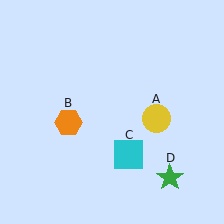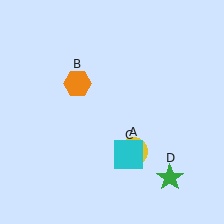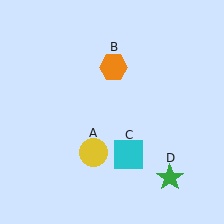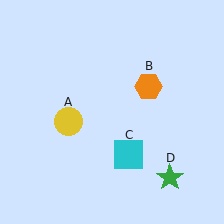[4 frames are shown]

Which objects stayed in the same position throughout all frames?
Cyan square (object C) and green star (object D) remained stationary.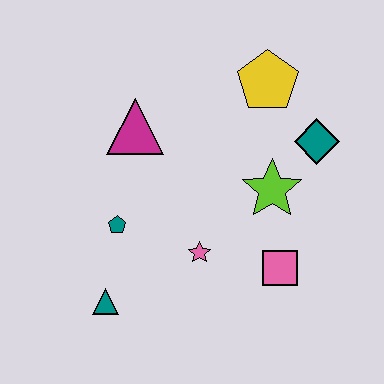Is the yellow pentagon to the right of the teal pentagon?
Yes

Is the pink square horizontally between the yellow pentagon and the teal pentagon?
No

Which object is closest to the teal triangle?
The teal pentagon is closest to the teal triangle.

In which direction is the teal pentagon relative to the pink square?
The teal pentagon is to the left of the pink square.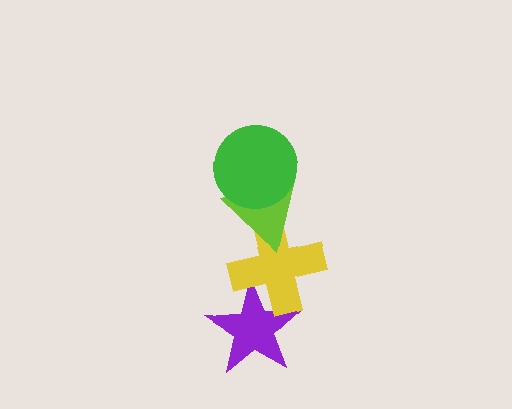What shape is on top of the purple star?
The yellow cross is on top of the purple star.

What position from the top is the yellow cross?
The yellow cross is 3rd from the top.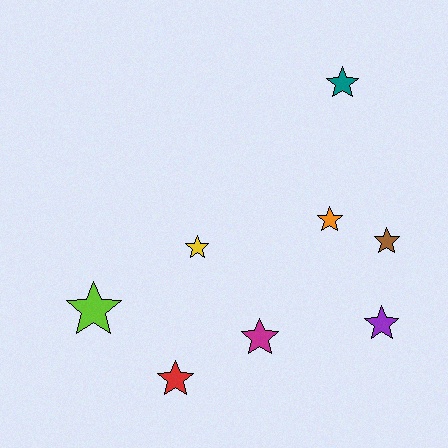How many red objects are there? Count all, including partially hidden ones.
There is 1 red object.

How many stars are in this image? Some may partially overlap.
There are 8 stars.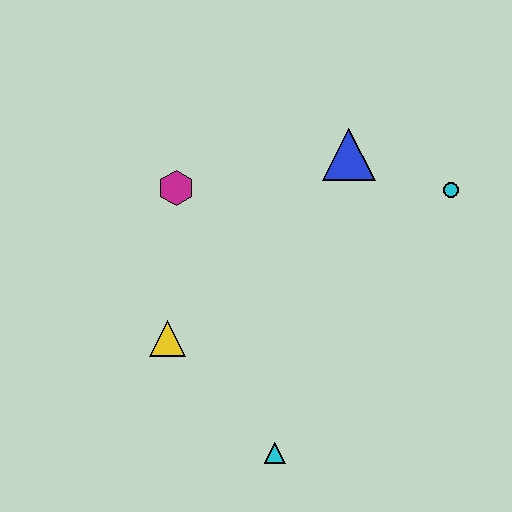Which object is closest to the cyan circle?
The blue triangle is closest to the cyan circle.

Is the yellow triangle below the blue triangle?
Yes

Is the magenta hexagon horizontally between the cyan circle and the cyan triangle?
No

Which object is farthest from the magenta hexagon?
The cyan triangle is farthest from the magenta hexagon.